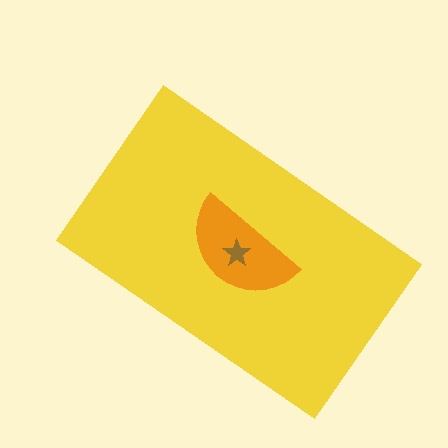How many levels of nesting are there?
3.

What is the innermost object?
The brown star.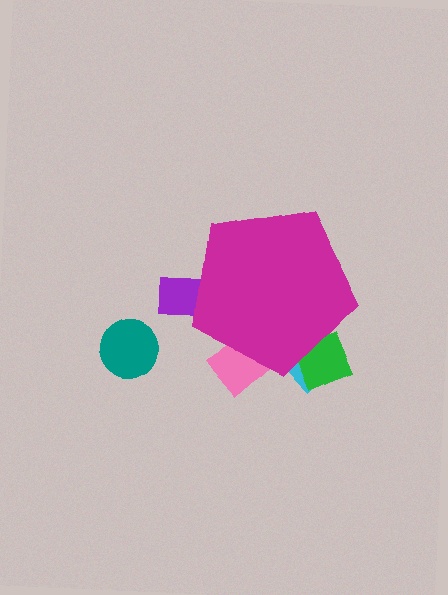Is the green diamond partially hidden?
Yes, the green diamond is partially hidden behind the magenta pentagon.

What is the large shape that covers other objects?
A magenta pentagon.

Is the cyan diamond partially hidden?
Yes, the cyan diamond is partially hidden behind the magenta pentagon.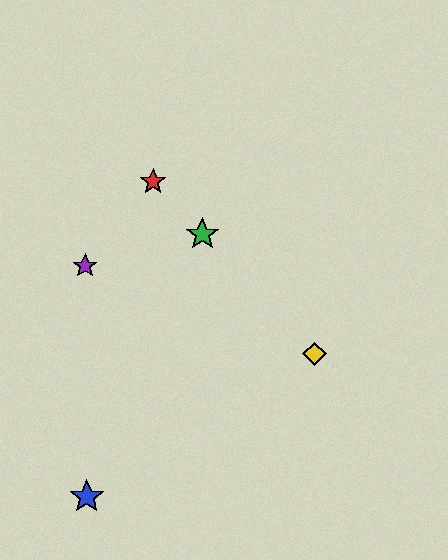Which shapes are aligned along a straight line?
The red star, the green star, the yellow diamond are aligned along a straight line.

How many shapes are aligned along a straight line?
3 shapes (the red star, the green star, the yellow diamond) are aligned along a straight line.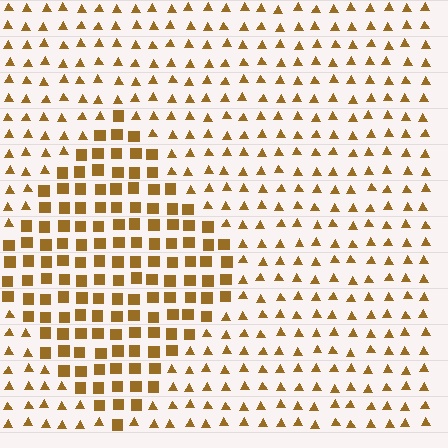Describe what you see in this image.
The image is filled with small brown elements arranged in a uniform grid. A diamond-shaped region contains squares, while the surrounding area contains triangles. The boundary is defined purely by the change in element shape.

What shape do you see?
I see a diamond.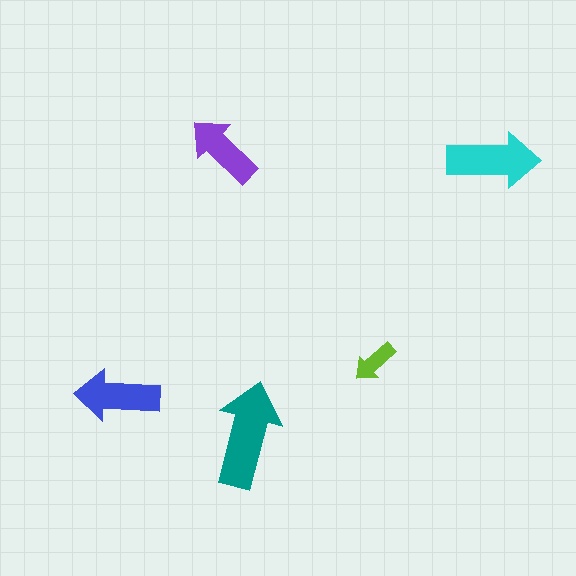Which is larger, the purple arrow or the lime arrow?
The purple one.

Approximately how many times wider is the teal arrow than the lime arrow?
About 2.5 times wider.